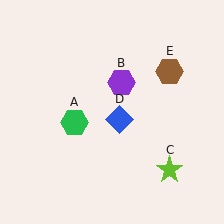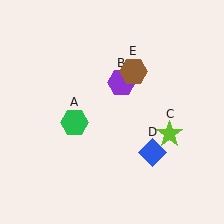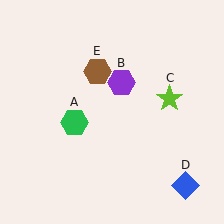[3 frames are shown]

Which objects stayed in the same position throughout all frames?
Green hexagon (object A) and purple hexagon (object B) remained stationary.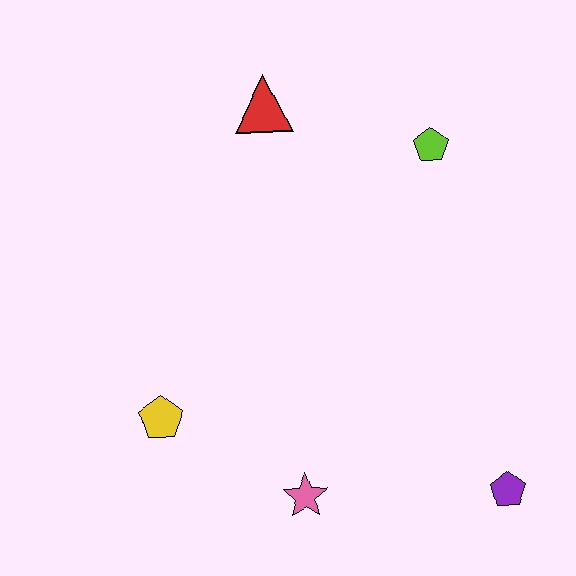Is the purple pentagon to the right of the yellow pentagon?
Yes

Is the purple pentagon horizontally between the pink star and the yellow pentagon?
No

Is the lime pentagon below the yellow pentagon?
No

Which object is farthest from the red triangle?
The purple pentagon is farthest from the red triangle.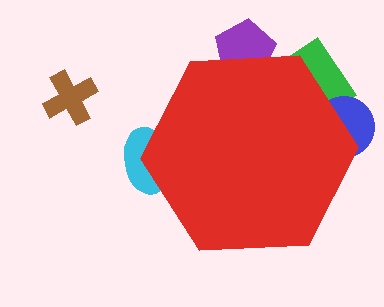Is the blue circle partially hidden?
Yes, the blue circle is partially hidden behind the red hexagon.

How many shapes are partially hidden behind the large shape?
4 shapes are partially hidden.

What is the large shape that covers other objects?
A red hexagon.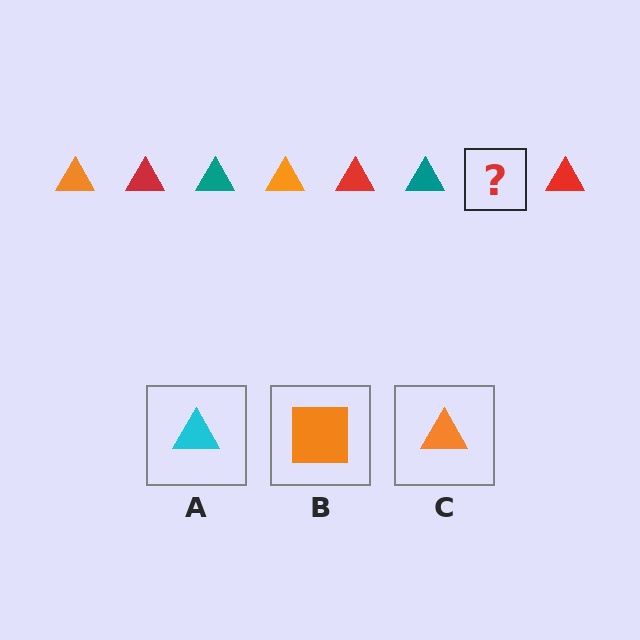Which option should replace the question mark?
Option C.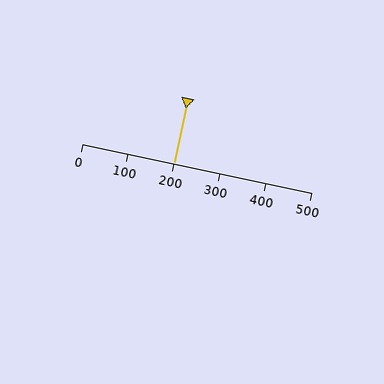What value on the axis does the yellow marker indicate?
The marker indicates approximately 200.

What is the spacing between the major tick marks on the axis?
The major ticks are spaced 100 apart.